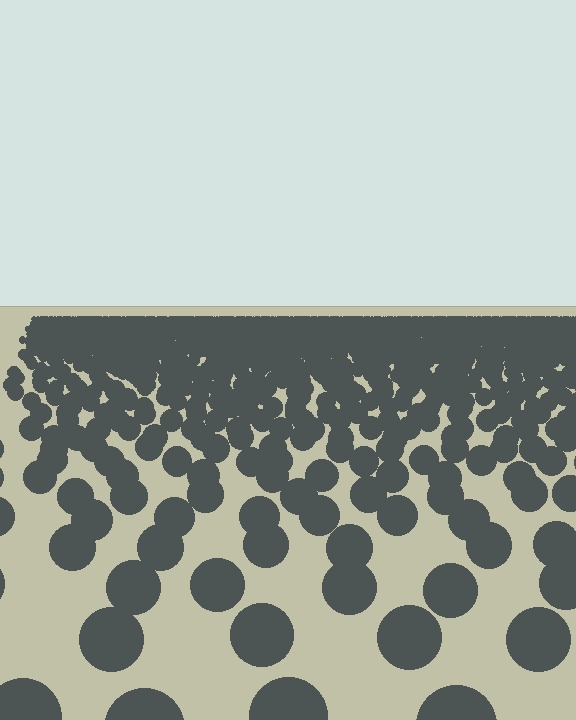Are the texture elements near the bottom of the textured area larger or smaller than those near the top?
Larger. Near the bottom, elements are closer to the viewer and appear at a bigger on-screen size.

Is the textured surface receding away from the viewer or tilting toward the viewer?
The surface is receding away from the viewer. Texture elements get smaller and denser toward the top.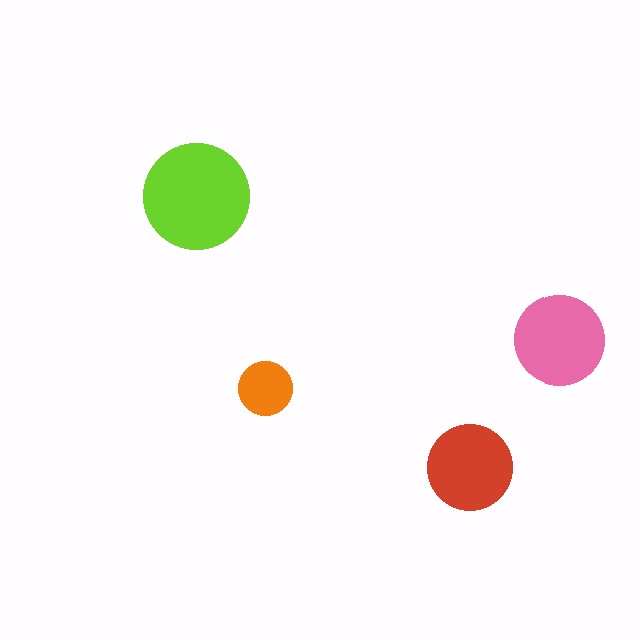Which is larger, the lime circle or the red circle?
The lime one.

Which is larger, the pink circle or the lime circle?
The lime one.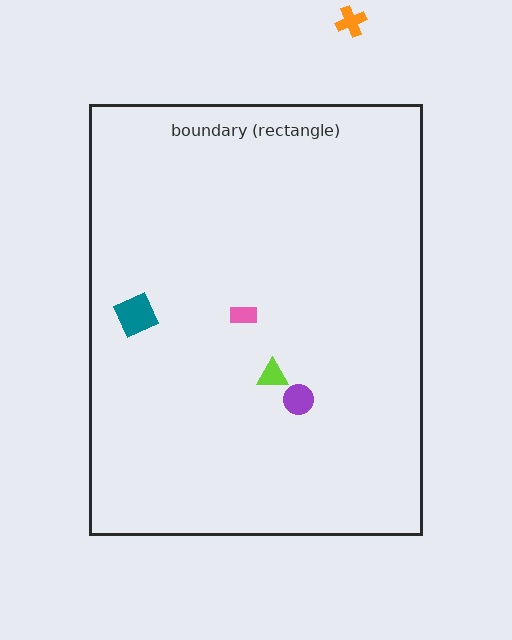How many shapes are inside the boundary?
4 inside, 1 outside.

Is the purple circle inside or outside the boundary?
Inside.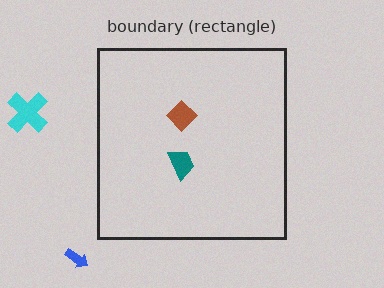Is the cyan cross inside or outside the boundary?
Outside.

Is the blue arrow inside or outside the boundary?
Outside.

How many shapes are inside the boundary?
2 inside, 2 outside.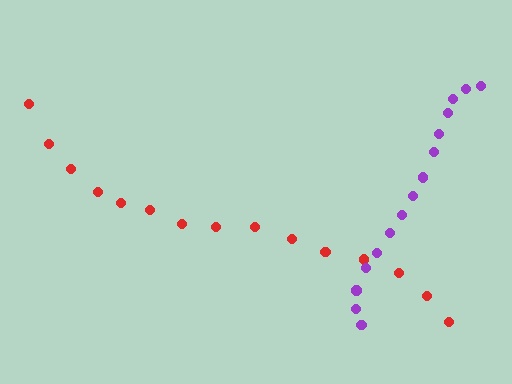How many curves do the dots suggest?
There are 2 distinct paths.